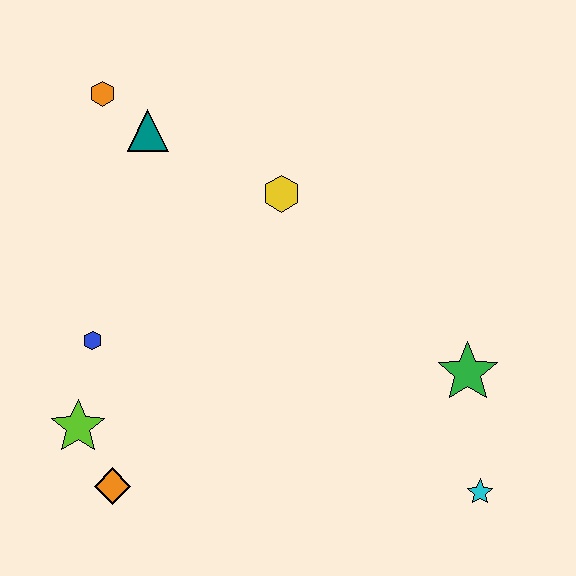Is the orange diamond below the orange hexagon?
Yes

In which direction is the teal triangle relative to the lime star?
The teal triangle is above the lime star.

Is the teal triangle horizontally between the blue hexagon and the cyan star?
Yes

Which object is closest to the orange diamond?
The lime star is closest to the orange diamond.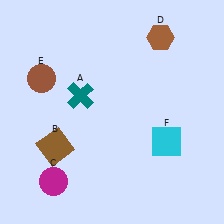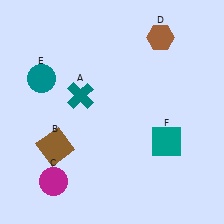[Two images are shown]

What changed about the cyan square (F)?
In Image 1, F is cyan. In Image 2, it changed to teal.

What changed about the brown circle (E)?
In Image 1, E is brown. In Image 2, it changed to teal.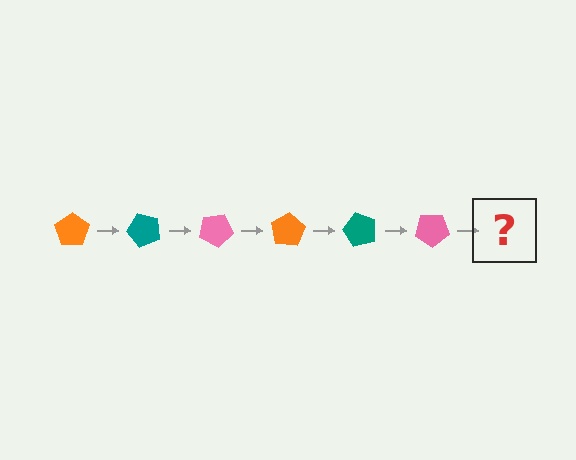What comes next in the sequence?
The next element should be an orange pentagon, rotated 300 degrees from the start.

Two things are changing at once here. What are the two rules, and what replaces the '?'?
The two rules are that it rotates 50 degrees each step and the color cycles through orange, teal, and pink. The '?' should be an orange pentagon, rotated 300 degrees from the start.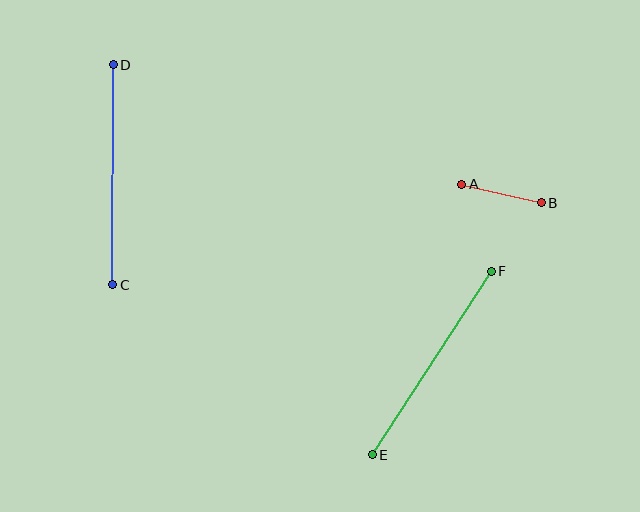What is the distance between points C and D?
The distance is approximately 220 pixels.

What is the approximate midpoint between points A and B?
The midpoint is at approximately (501, 193) pixels.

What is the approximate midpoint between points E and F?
The midpoint is at approximately (432, 363) pixels.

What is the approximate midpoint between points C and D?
The midpoint is at approximately (113, 175) pixels.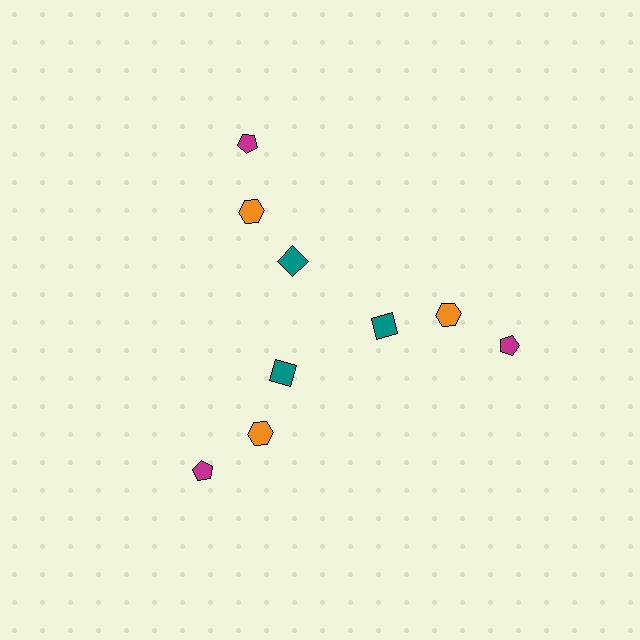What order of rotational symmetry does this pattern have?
This pattern has 3-fold rotational symmetry.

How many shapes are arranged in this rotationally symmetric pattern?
There are 9 shapes, arranged in 3 groups of 3.